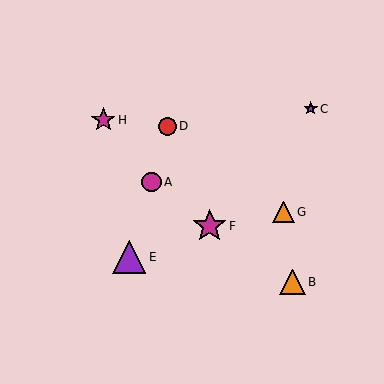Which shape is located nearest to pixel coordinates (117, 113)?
The magenta star (labeled H) at (103, 120) is nearest to that location.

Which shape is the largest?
The magenta star (labeled F) is the largest.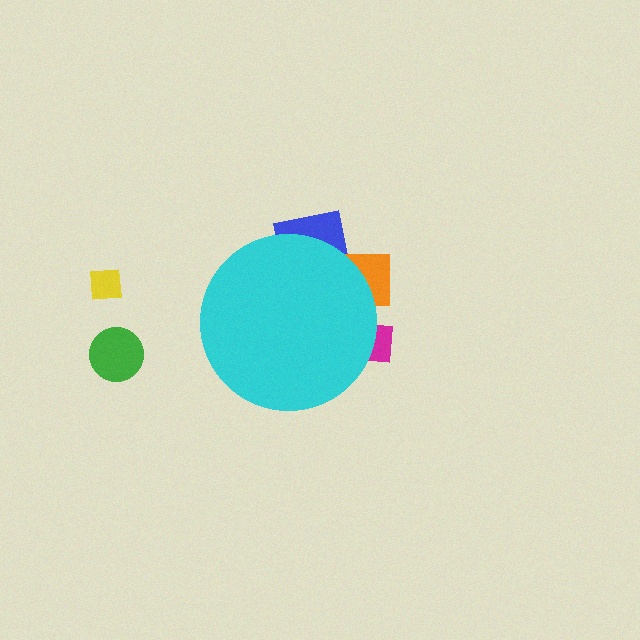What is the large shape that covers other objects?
A cyan circle.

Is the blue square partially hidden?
Yes, the blue square is partially hidden behind the cyan circle.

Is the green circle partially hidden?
No, the green circle is fully visible.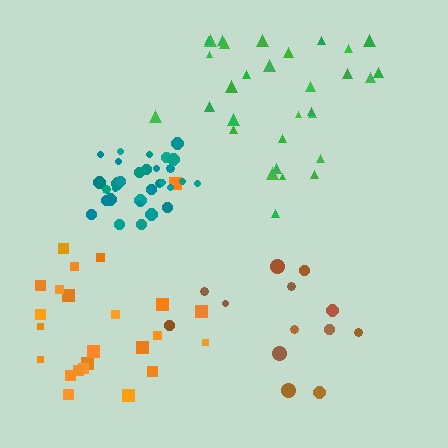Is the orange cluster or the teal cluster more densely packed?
Teal.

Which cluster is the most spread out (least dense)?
Brown.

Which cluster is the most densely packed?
Teal.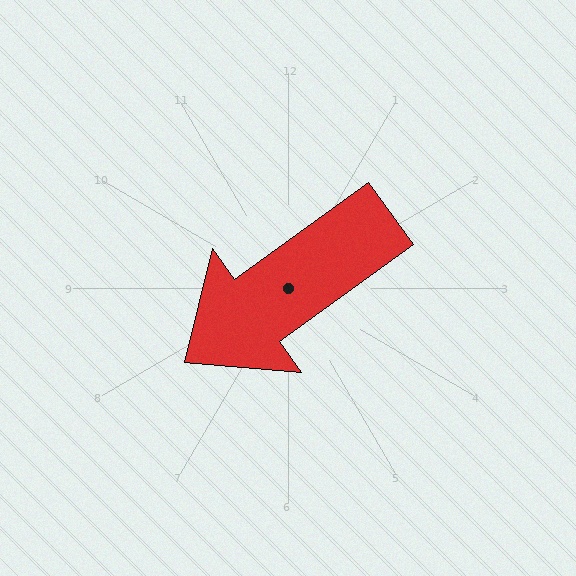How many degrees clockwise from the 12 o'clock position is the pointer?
Approximately 234 degrees.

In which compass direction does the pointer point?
Southwest.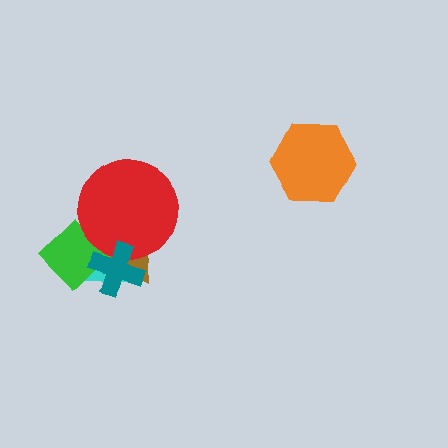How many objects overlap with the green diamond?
2 objects overlap with the green diamond.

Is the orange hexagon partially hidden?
No, no other shape covers it.